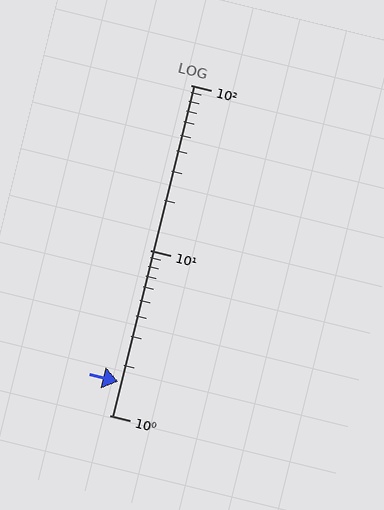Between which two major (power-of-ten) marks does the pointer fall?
The pointer is between 1 and 10.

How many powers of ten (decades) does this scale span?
The scale spans 2 decades, from 1 to 100.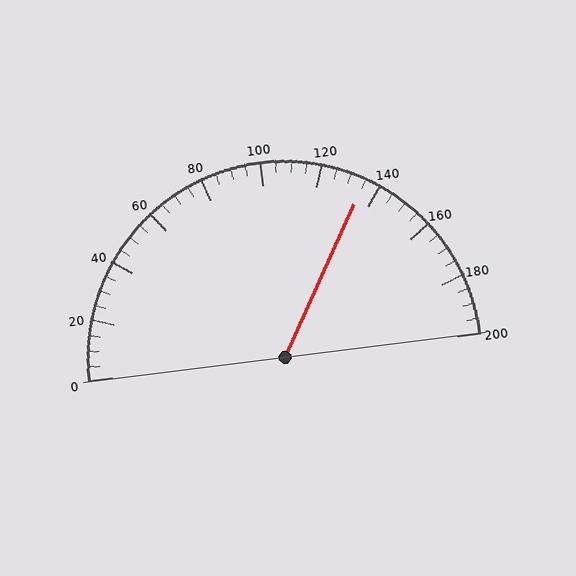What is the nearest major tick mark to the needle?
The nearest major tick mark is 140.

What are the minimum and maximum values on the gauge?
The gauge ranges from 0 to 200.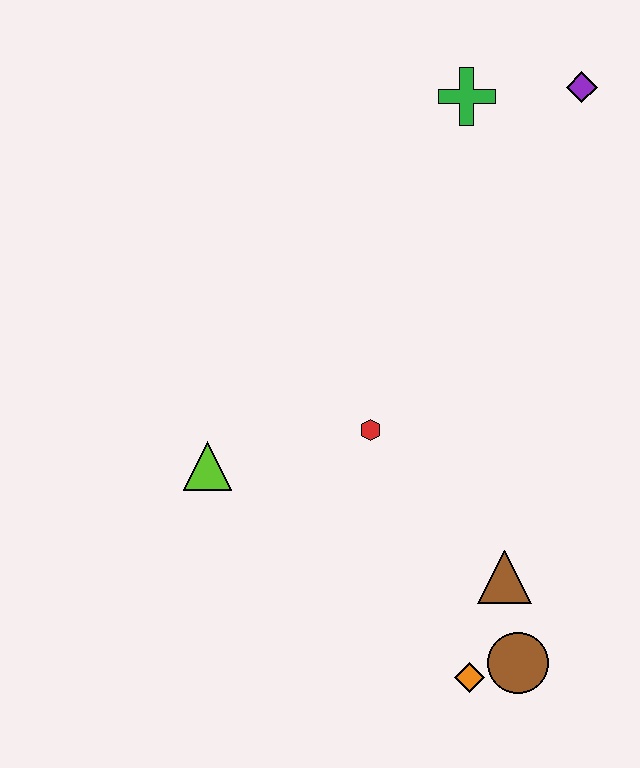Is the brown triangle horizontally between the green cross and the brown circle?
Yes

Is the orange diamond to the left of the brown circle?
Yes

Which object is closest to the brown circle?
The orange diamond is closest to the brown circle.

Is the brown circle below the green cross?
Yes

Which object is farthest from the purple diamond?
The orange diamond is farthest from the purple diamond.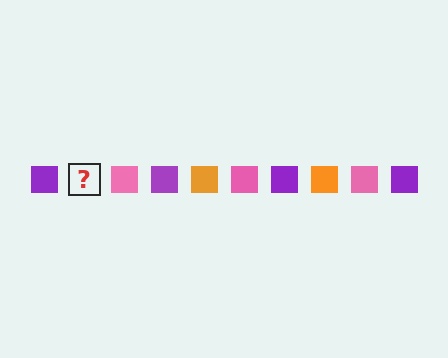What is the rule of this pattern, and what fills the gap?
The rule is that the pattern cycles through purple, orange, pink squares. The gap should be filled with an orange square.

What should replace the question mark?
The question mark should be replaced with an orange square.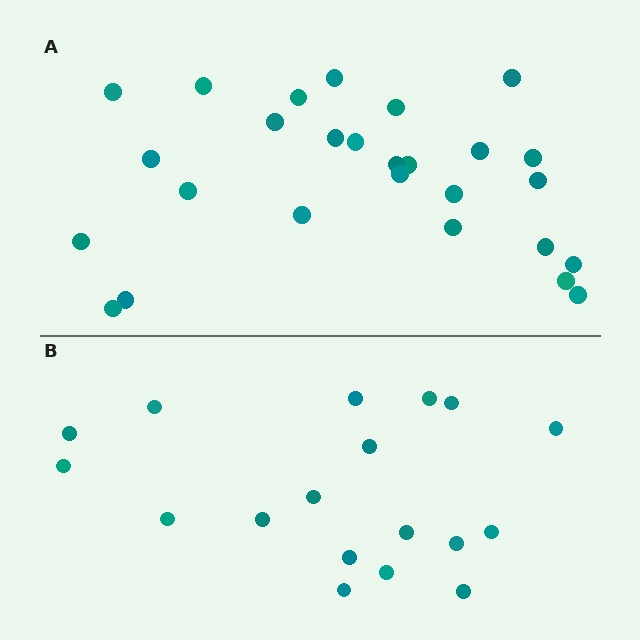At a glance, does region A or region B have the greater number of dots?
Region A (the top region) has more dots.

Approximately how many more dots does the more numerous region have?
Region A has roughly 8 or so more dots than region B.